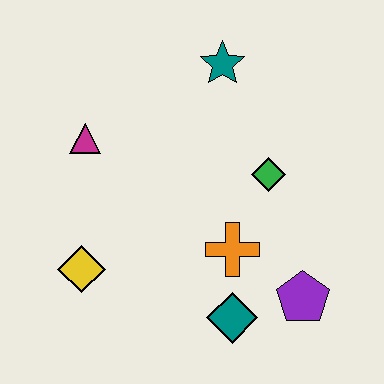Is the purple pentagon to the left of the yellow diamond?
No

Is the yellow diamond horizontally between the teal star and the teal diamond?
No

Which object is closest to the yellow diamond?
The magenta triangle is closest to the yellow diamond.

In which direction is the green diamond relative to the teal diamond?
The green diamond is above the teal diamond.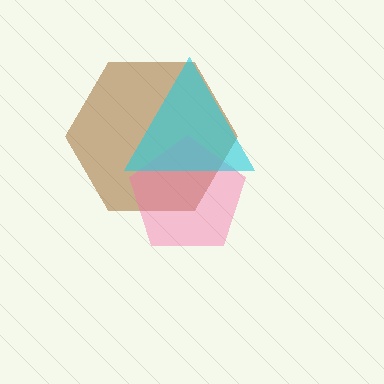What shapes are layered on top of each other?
The layered shapes are: a brown hexagon, a pink pentagon, a cyan triangle.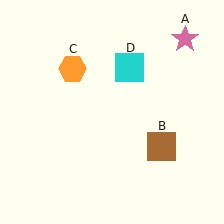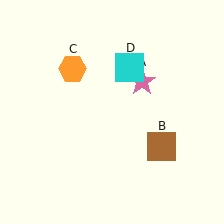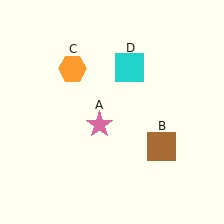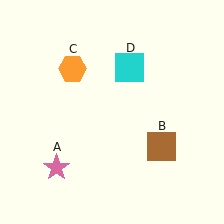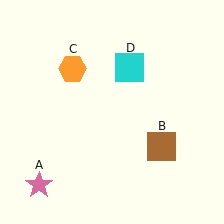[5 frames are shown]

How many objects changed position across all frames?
1 object changed position: pink star (object A).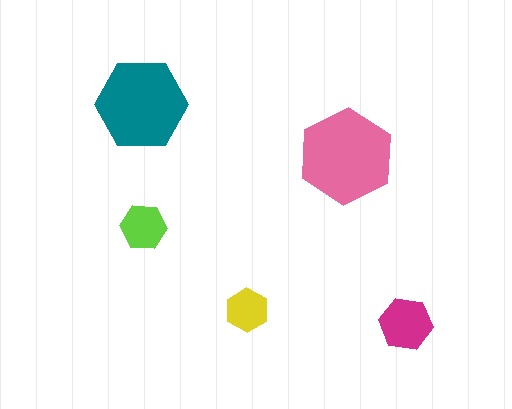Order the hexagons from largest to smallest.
the pink one, the teal one, the magenta one, the lime one, the yellow one.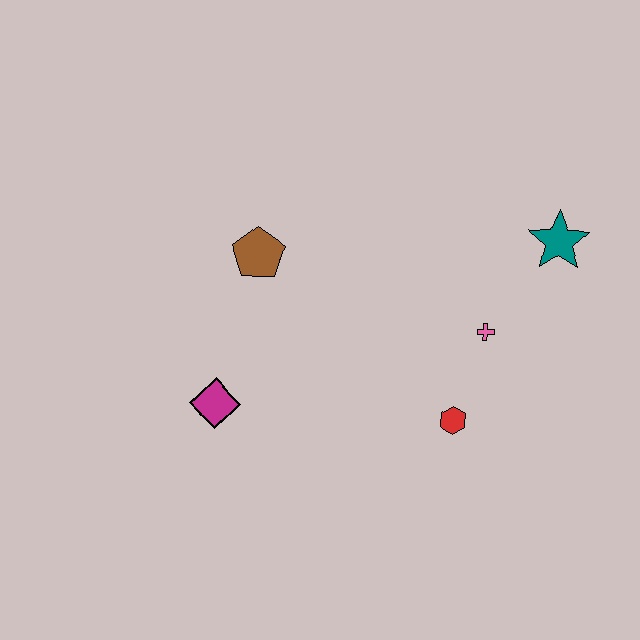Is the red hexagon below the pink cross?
Yes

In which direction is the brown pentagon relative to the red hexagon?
The brown pentagon is to the left of the red hexagon.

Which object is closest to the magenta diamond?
The brown pentagon is closest to the magenta diamond.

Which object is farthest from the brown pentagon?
The teal star is farthest from the brown pentagon.